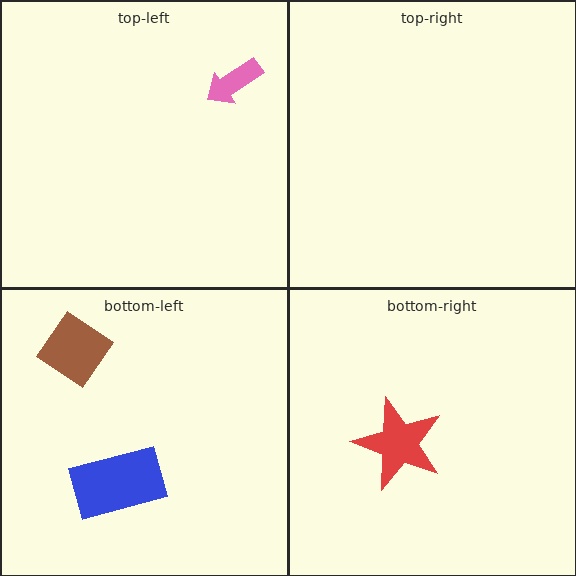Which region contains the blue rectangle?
The bottom-left region.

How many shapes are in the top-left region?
1.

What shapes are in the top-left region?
The pink arrow.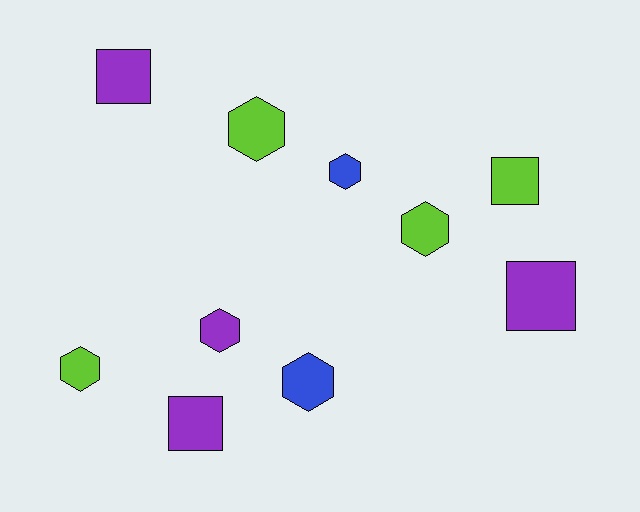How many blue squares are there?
There are no blue squares.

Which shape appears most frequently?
Hexagon, with 6 objects.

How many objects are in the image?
There are 10 objects.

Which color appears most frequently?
Lime, with 4 objects.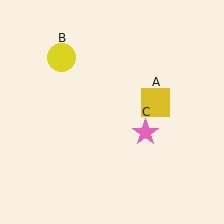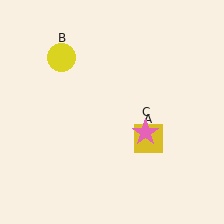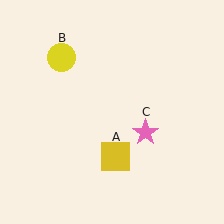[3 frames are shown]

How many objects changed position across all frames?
1 object changed position: yellow square (object A).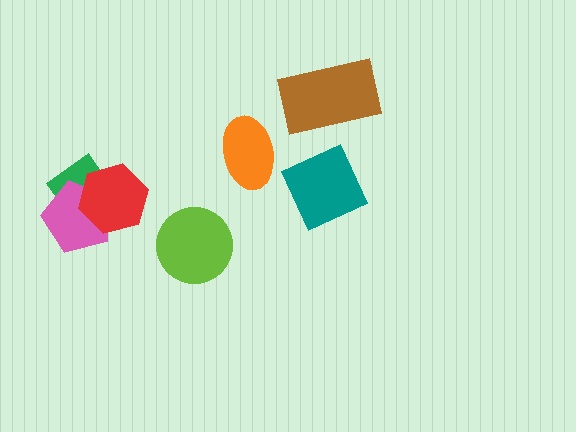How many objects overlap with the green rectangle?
2 objects overlap with the green rectangle.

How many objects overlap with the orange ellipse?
0 objects overlap with the orange ellipse.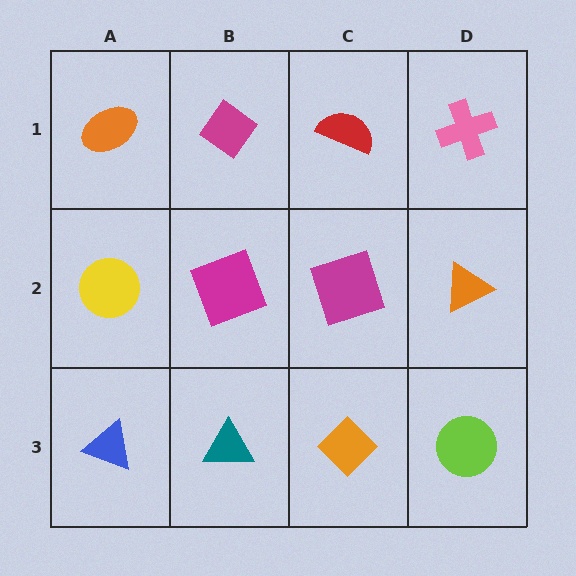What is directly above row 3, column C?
A magenta square.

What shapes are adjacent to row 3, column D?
An orange triangle (row 2, column D), an orange diamond (row 3, column C).